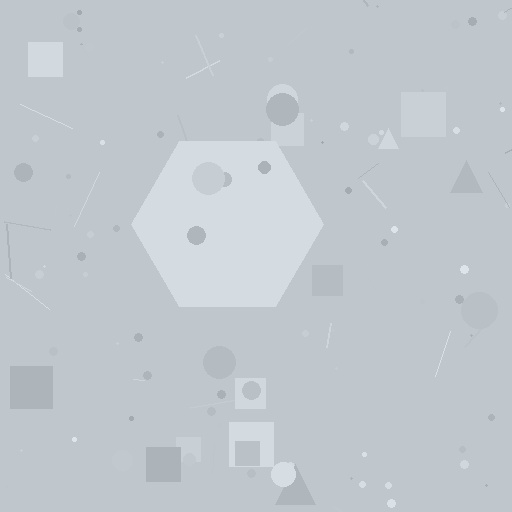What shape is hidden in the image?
A hexagon is hidden in the image.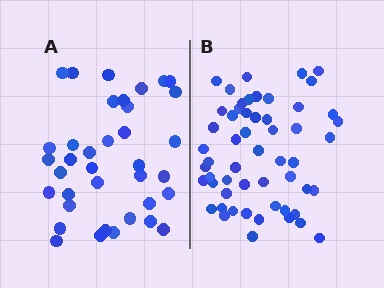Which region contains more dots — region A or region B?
Region B (the right region) has more dots.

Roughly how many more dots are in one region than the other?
Region B has approximately 20 more dots than region A.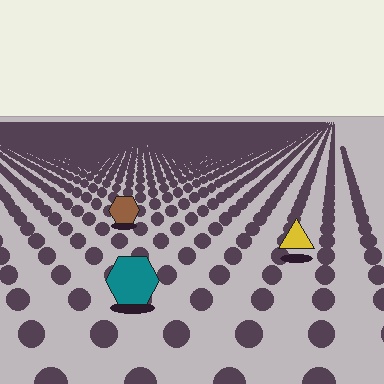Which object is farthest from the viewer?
The brown hexagon is farthest from the viewer. It appears smaller and the ground texture around it is denser.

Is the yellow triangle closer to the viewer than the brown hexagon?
Yes. The yellow triangle is closer — you can tell from the texture gradient: the ground texture is coarser near it.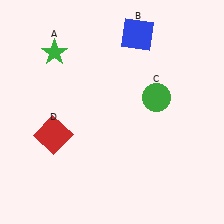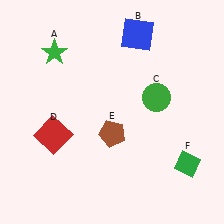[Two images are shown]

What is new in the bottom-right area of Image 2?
A green diamond (F) was added in the bottom-right area of Image 2.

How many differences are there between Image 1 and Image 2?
There are 2 differences between the two images.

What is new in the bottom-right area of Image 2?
A brown pentagon (E) was added in the bottom-right area of Image 2.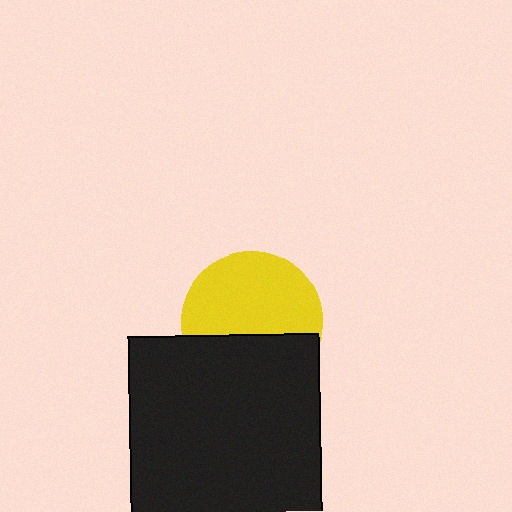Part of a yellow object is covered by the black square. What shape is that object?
It is a circle.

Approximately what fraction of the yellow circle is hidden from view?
Roughly 39% of the yellow circle is hidden behind the black square.